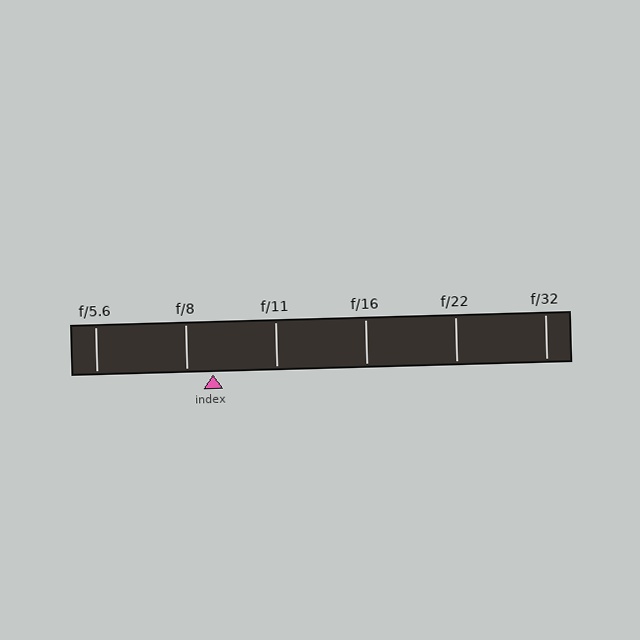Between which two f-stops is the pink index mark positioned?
The index mark is between f/8 and f/11.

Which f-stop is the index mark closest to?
The index mark is closest to f/8.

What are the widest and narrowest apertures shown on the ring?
The widest aperture shown is f/5.6 and the narrowest is f/32.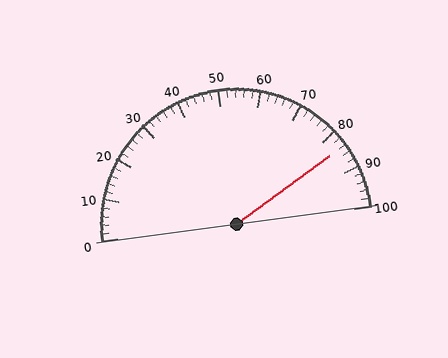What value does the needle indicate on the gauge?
The needle indicates approximately 84.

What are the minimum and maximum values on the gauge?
The gauge ranges from 0 to 100.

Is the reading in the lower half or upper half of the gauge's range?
The reading is in the upper half of the range (0 to 100).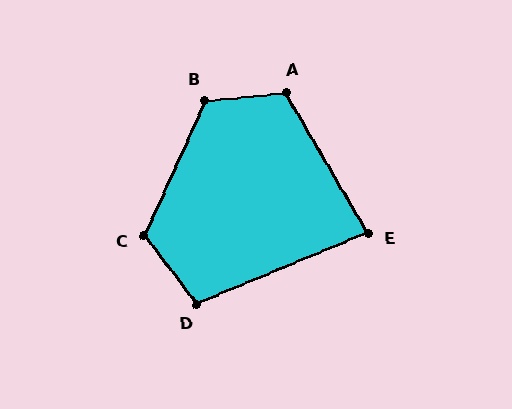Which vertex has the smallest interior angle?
E, at approximately 82 degrees.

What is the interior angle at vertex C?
Approximately 119 degrees (obtuse).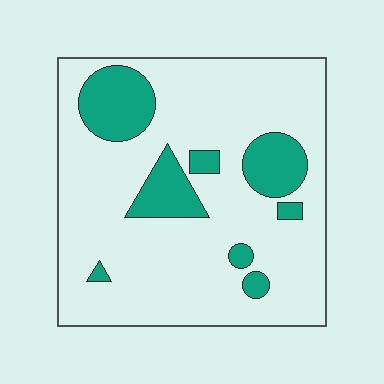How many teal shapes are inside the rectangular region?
8.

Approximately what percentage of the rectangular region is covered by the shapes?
Approximately 20%.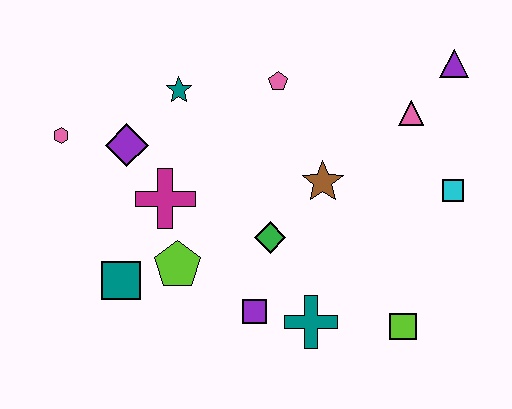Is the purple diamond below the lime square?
No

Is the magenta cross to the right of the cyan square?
No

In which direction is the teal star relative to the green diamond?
The teal star is above the green diamond.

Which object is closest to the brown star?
The green diamond is closest to the brown star.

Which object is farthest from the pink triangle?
The pink hexagon is farthest from the pink triangle.